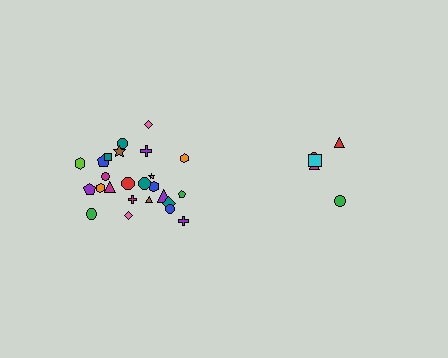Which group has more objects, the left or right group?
The left group.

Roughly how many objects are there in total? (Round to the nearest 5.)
Roughly 30 objects in total.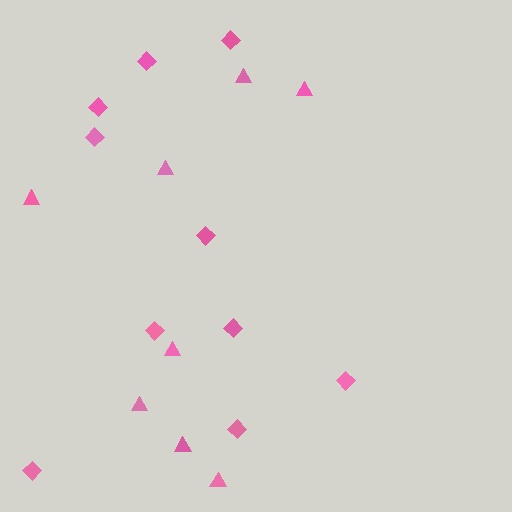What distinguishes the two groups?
There are 2 groups: one group of triangles (8) and one group of diamonds (10).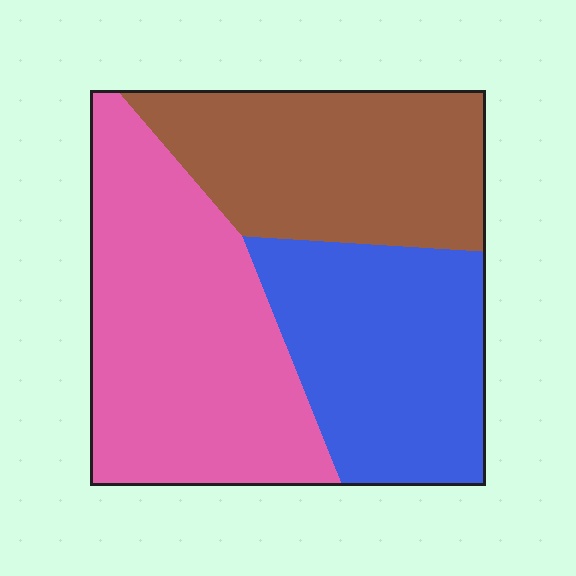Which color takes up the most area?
Pink, at roughly 40%.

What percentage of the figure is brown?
Brown takes up between a sixth and a third of the figure.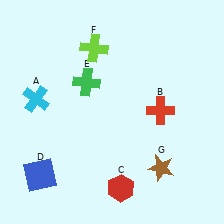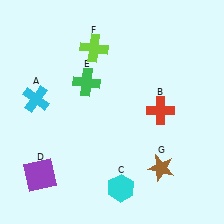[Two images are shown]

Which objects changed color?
C changed from red to cyan. D changed from blue to purple.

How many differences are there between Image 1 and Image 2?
There are 2 differences between the two images.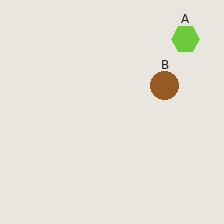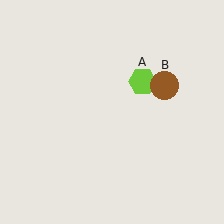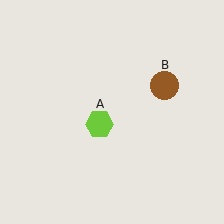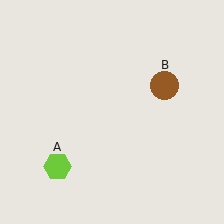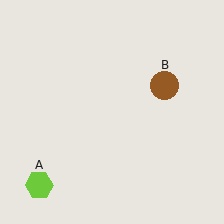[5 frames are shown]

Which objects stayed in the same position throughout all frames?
Brown circle (object B) remained stationary.